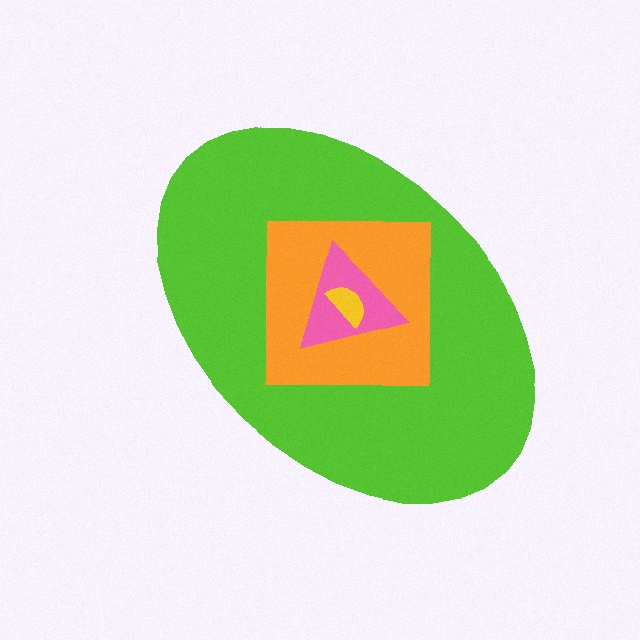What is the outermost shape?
The lime ellipse.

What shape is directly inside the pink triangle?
The yellow semicircle.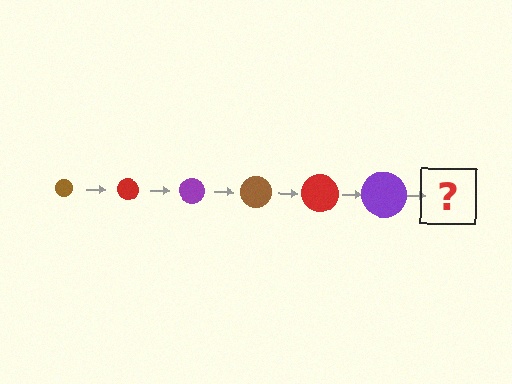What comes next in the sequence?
The next element should be a brown circle, larger than the previous one.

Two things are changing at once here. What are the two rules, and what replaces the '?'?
The two rules are that the circle grows larger each step and the color cycles through brown, red, and purple. The '?' should be a brown circle, larger than the previous one.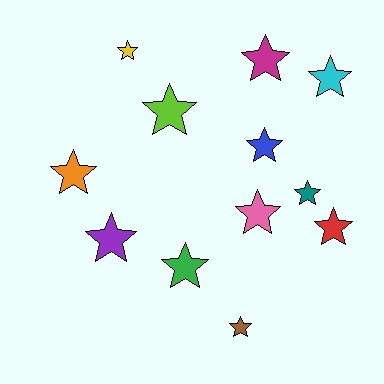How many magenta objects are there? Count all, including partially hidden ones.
There is 1 magenta object.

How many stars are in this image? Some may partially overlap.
There are 12 stars.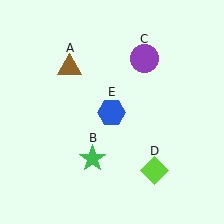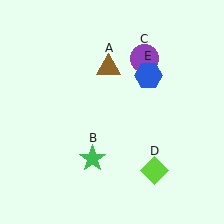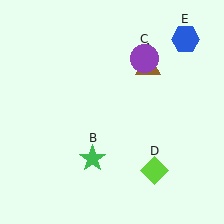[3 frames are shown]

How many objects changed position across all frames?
2 objects changed position: brown triangle (object A), blue hexagon (object E).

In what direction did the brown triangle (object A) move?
The brown triangle (object A) moved right.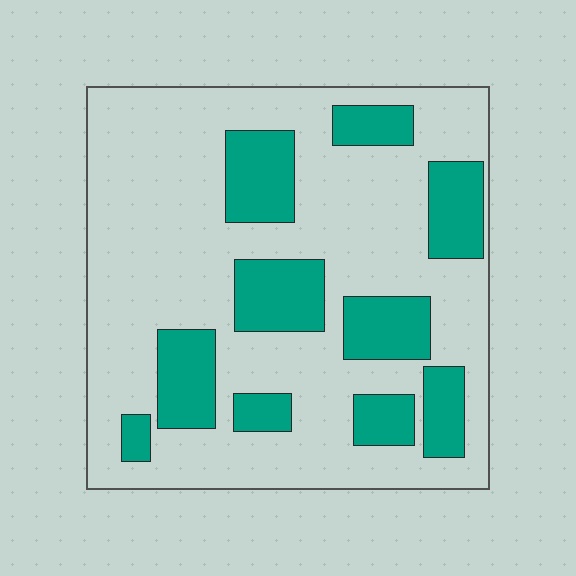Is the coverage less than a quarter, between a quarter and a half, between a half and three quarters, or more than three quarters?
Between a quarter and a half.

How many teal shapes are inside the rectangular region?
10.